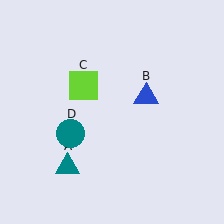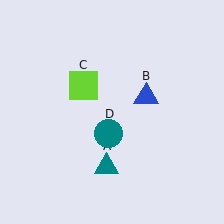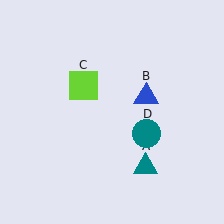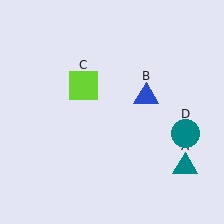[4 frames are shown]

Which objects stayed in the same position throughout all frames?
Blue triangle (object B) and lime square (object C) remained stationary.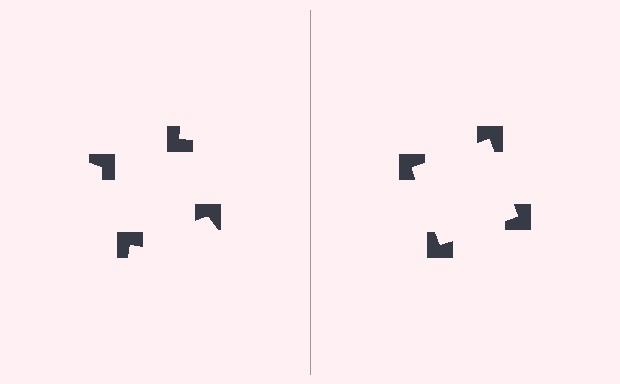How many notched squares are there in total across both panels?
8 — 4 on each side.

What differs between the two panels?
The notched squares are positioned identically on both sides; only the wedge orientations differ. On the right they align to a square; on the left they are misaligned.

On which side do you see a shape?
An illusory square appears on the right side. On the left side the wedge cuts are rotated, so no coherent shape forms.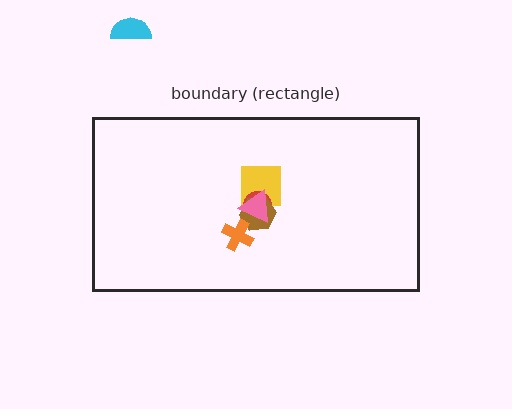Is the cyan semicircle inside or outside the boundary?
Outside.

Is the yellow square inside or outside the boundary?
Inside.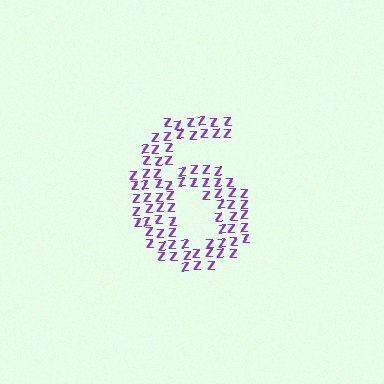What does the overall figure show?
The overall figure shows the digit 6.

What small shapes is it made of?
It is made of small letter Z's.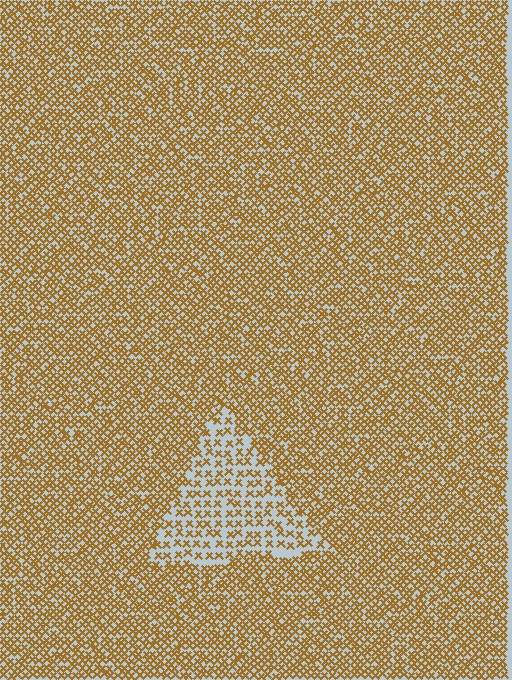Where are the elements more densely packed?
The elements are more densely packed outside the triangle boundary.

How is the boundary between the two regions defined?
The boundary is defined by a change in element density (approximately 2.0x ratio). All elements are the same color, size, and shape.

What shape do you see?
I see a triangle.